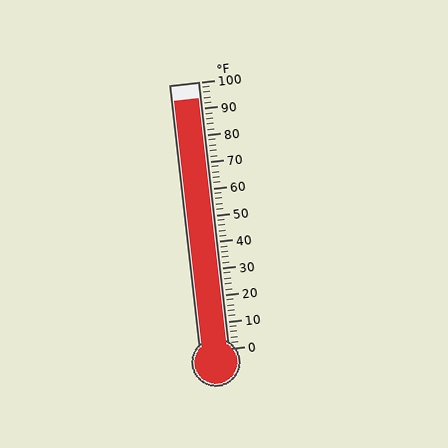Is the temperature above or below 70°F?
The temperature is above 70°F.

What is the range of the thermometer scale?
The thermometer scale ranges from 0°F to 100°F.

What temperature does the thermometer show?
The thermometer shows approximately 94°F.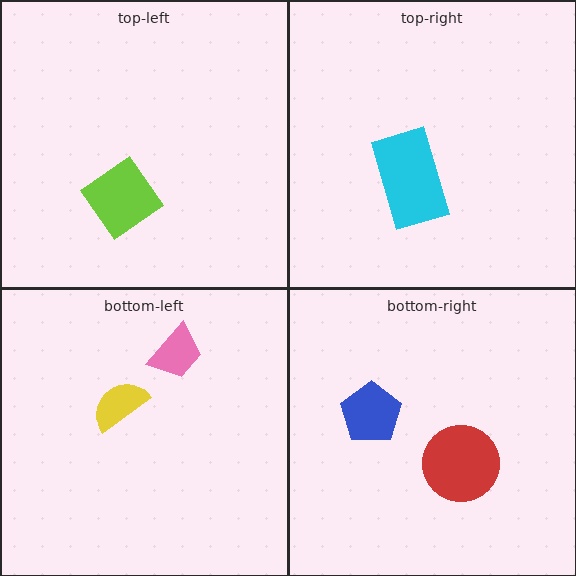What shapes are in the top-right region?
The cyan rectangle.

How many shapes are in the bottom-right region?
2.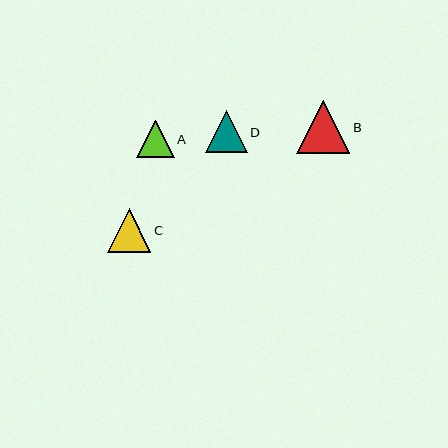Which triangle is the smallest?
Triangle A is the smallest with a size of approximately 37 pixels.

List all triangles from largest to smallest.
From largest to smallest: B, C, D, A.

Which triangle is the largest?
Triangle B is the largest with a size of approximately 53 pixels.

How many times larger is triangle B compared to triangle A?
Triangle B is approximately 1.4 times the size of triangle A.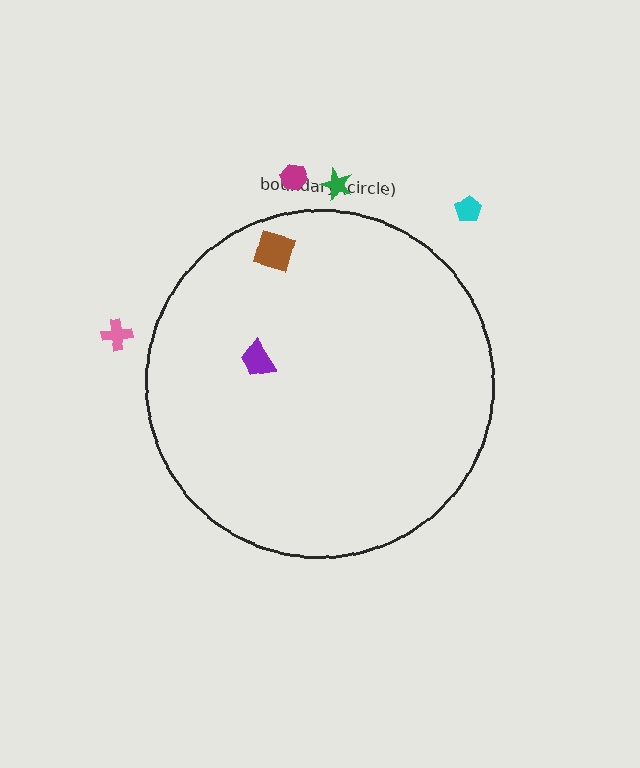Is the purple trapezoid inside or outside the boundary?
Inside.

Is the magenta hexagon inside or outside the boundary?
Outside.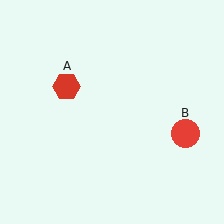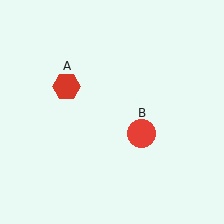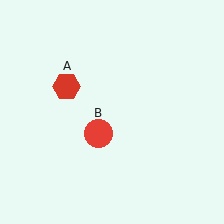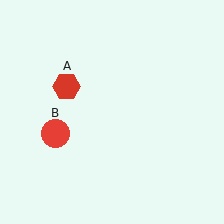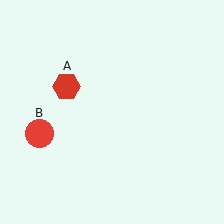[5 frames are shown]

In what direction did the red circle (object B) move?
The red circle (object B) moved left.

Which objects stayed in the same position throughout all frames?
Red hexagon (object A) remained stationary.